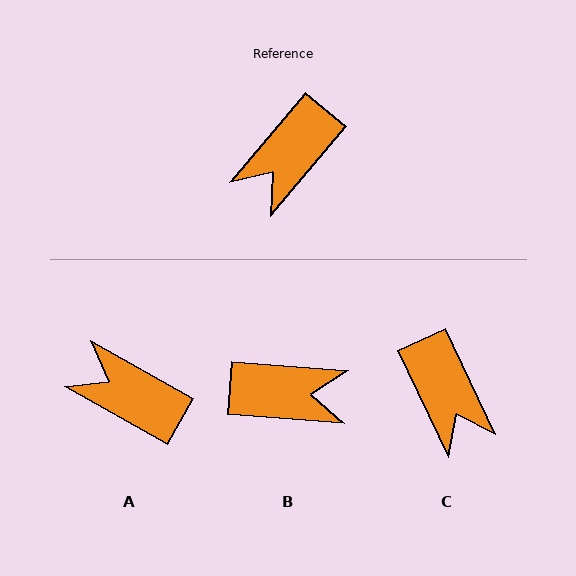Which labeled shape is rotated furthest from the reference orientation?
B, about 125 degrees away.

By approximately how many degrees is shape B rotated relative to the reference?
Approximately 125 degrees counter-clockwise.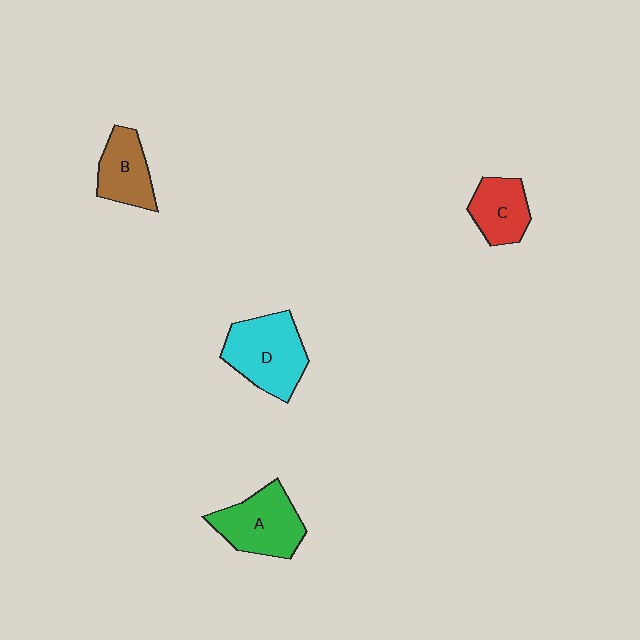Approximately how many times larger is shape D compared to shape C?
Approximately 1.6 times.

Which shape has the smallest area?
Shape C (red).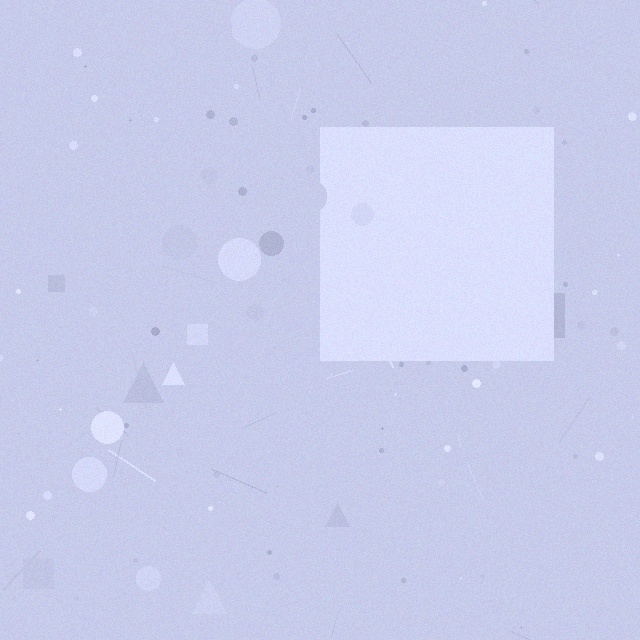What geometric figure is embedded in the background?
A square is embedded in the background.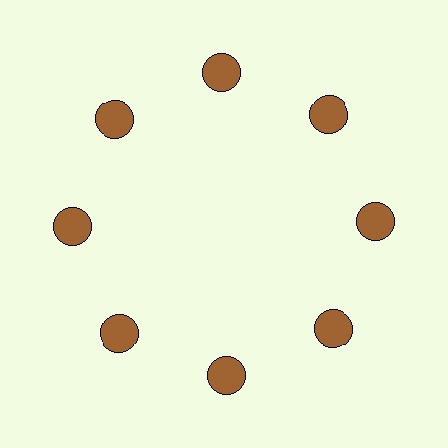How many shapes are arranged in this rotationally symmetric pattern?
There are 8 shapes, arranged in 8 groups of 1.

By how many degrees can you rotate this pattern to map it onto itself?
The pattern maps onto itself every 45 degrees of rotation.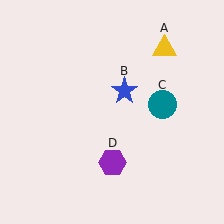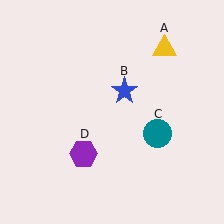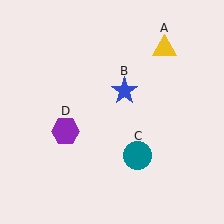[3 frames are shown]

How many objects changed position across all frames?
2 objects changed position: teal circle (object C), purple hexagon (object D).